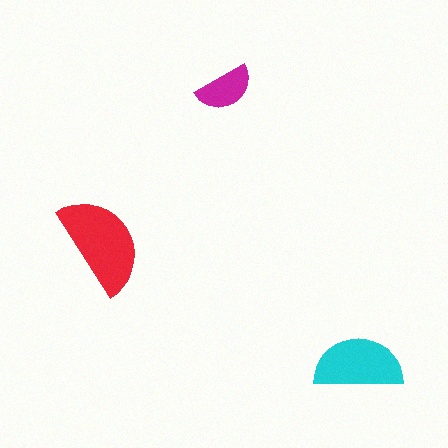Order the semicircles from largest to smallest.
the red one, the cyan one, the magenta one.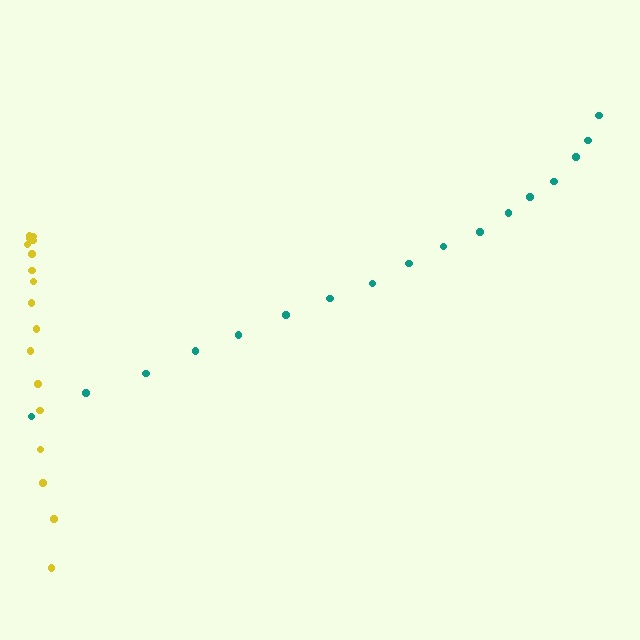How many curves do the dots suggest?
There are 2 distinct paths.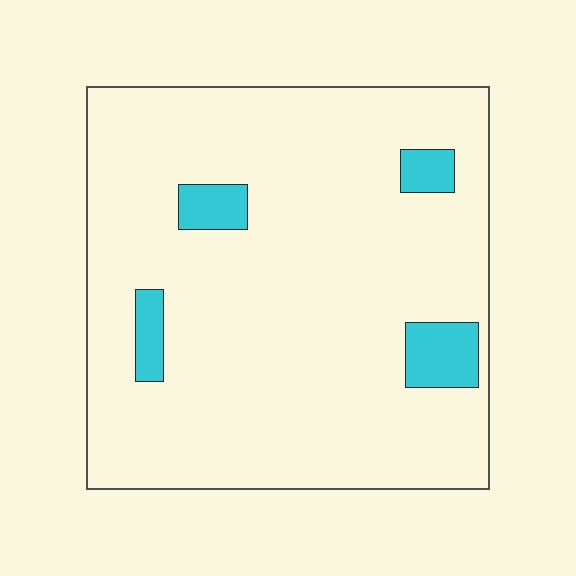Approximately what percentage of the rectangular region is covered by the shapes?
Approximately 10%.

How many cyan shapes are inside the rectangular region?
4.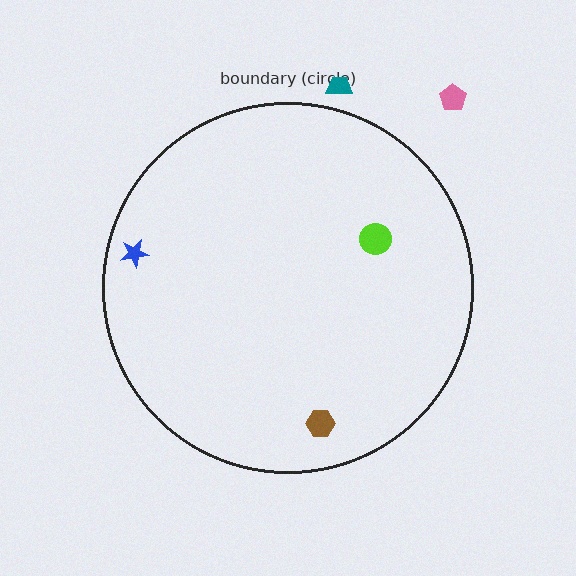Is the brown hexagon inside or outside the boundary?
Inside.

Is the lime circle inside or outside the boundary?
Inside.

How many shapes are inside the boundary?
3 inside, 2 outside.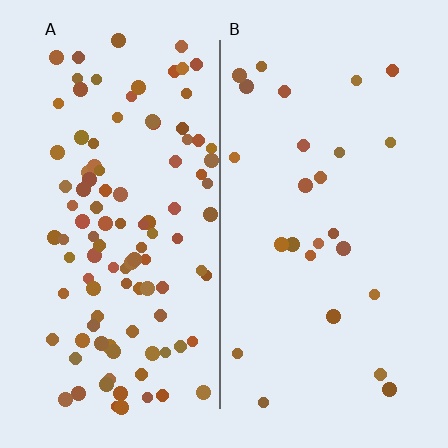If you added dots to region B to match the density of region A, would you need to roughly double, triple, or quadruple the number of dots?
Approximately quadruple.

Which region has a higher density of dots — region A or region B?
A (the left).